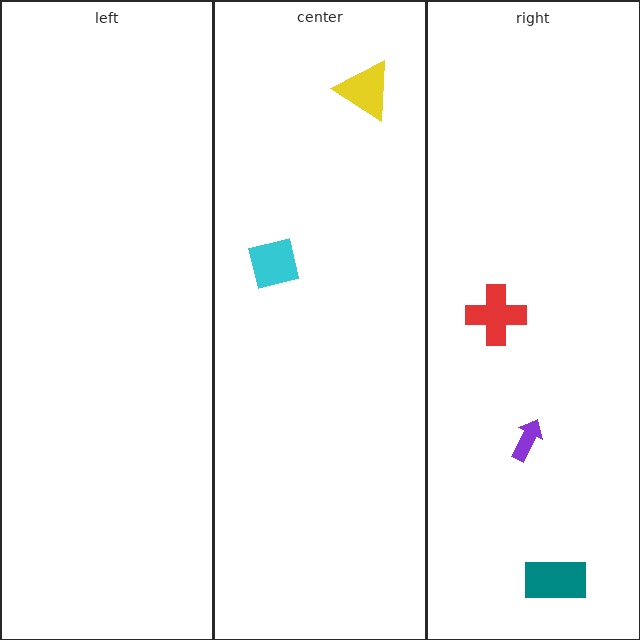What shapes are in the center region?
The yellow triangle, the cyan square.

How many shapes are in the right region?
3.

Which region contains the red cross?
The right region.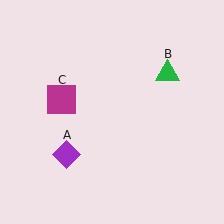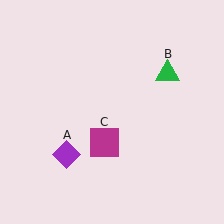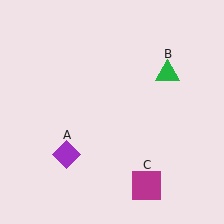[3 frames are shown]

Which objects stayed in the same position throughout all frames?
Purple diamond (object A) and green triangle (object B) remained stationary.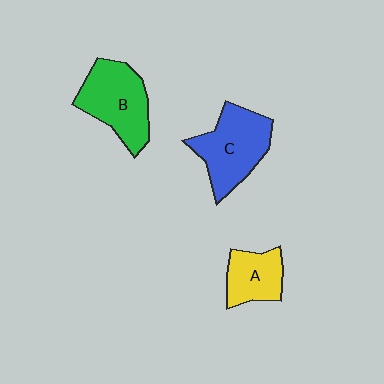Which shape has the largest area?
Shape C (blue).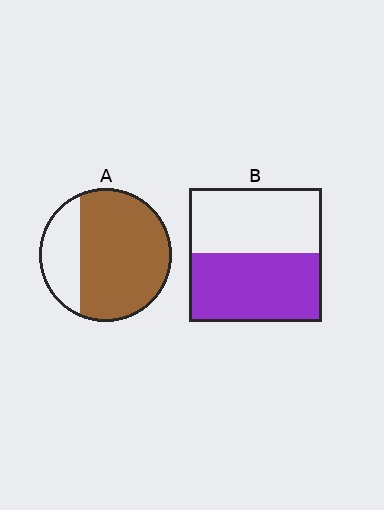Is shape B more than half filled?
Roughly half.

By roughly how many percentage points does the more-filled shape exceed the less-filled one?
By roughly 20 percentage points (A over B).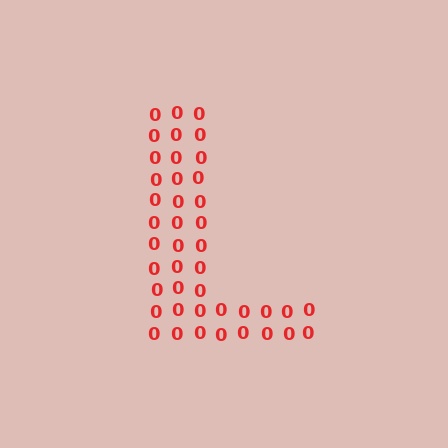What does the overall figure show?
The overall figure shows the letter L.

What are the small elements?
The small elements are digit 0's.